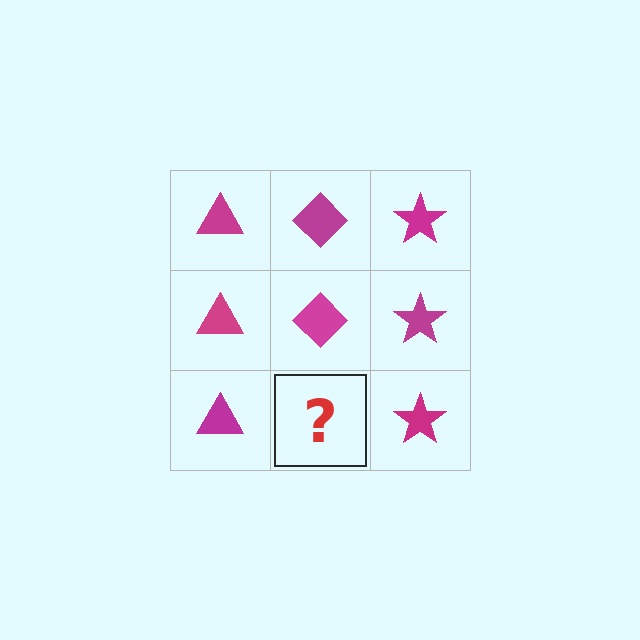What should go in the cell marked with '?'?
The missing cell should contain a magenta diamond.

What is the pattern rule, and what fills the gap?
The rule is that each column has a consistent shape. The gap should be filled with a magenta diamond.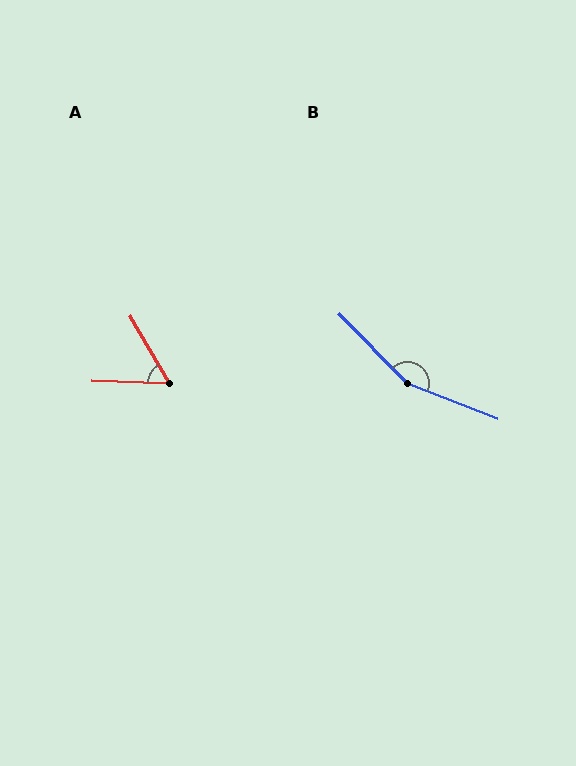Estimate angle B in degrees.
Approximately 156 degrees.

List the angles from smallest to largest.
A (58°), B (156°).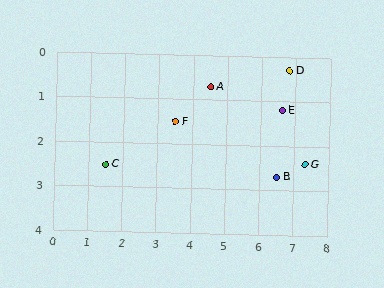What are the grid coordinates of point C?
Point C is at approximately (1.5, 2.5).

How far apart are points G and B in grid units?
Points G and B are about 0.9 grid units apart.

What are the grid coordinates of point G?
Point G is at approximately (7.3, 2.4).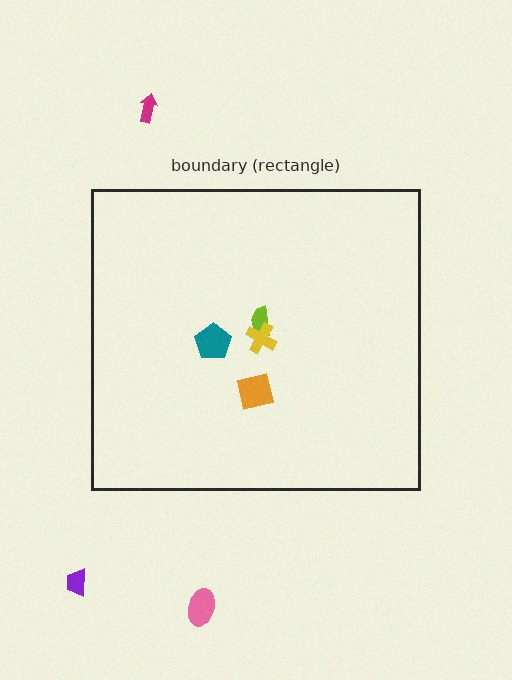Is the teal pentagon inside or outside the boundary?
Inside.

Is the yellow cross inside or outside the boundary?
Inside.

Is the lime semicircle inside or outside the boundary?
Inside.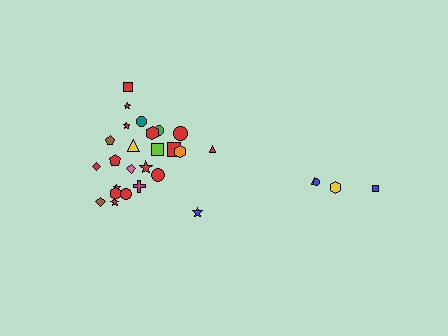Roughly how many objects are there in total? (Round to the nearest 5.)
Roughly 30 objects in total.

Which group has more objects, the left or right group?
The left group.